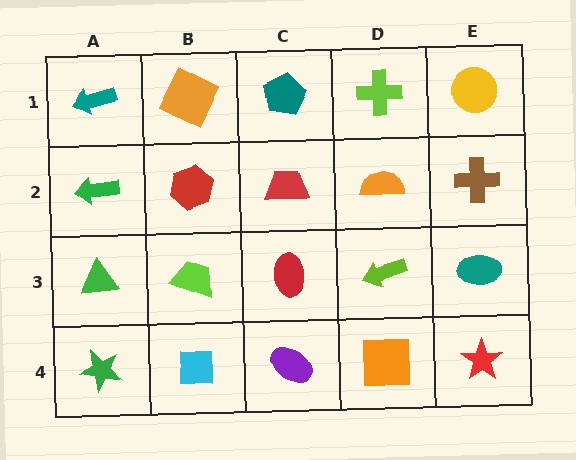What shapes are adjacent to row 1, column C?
A red trapezoid (row 2, column C), an orange square (row 1, column B), a lime cross (row 1, column D).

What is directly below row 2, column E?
A teal ellipse.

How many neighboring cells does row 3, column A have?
3.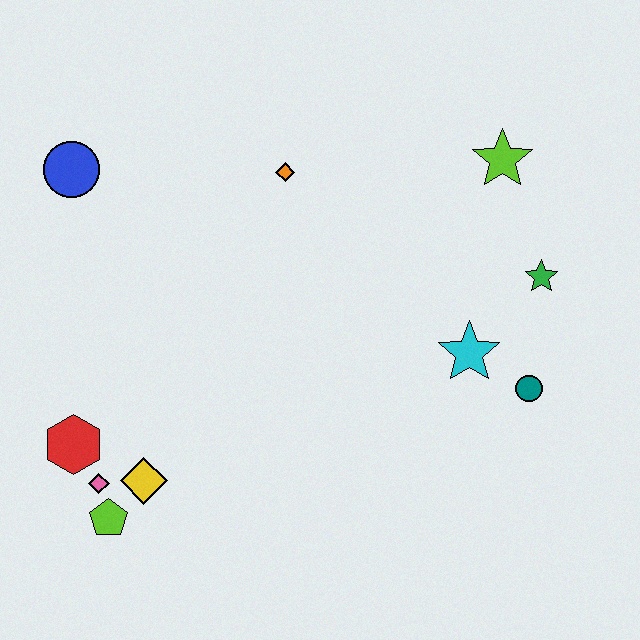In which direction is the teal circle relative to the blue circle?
The teal circle is to the right of the blue circle.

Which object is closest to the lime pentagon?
The pink diamond is closest to the lime pentagon.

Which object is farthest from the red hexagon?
The lime star is farthest from the red hexagon.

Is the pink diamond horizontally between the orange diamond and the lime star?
No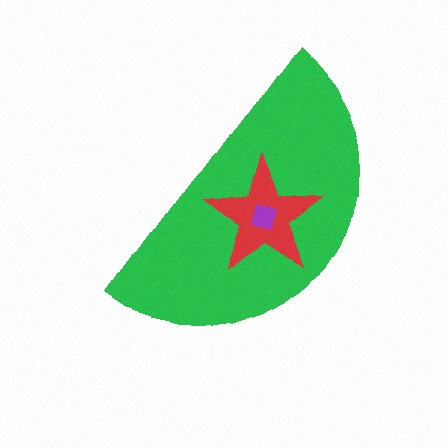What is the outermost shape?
The green semicircle.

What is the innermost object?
The purple square.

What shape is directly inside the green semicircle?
The red star.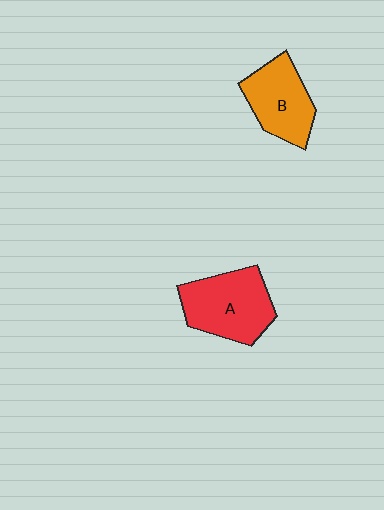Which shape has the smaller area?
Shape B (orange).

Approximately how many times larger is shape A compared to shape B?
Approximately 1.2 times.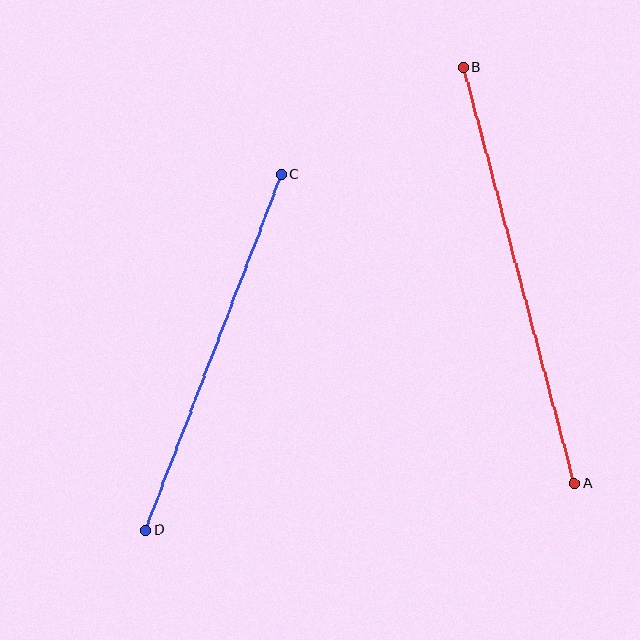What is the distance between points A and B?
The distance is approximately 431 pixels.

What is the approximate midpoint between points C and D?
The midpoint is at approximately (213, 352) pixels.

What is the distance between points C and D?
The distance is approximately 381 pixels.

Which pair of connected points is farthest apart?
Points A and B are farthest apart.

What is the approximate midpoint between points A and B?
The midpoint is at approximately (519, 275) pixels.